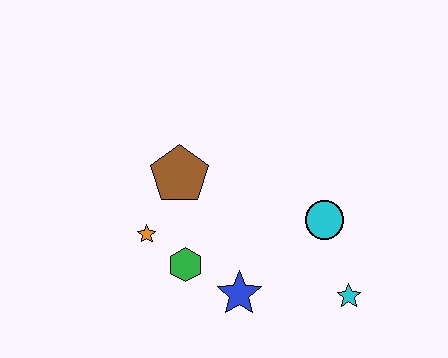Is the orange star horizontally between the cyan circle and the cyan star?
No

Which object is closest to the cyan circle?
The cyan star is closest to the cyan circle.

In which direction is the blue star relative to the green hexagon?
The blue star is to the right of the green hexagon.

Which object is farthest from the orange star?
The cyan star is farthest from the orange star.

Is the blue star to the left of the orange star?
No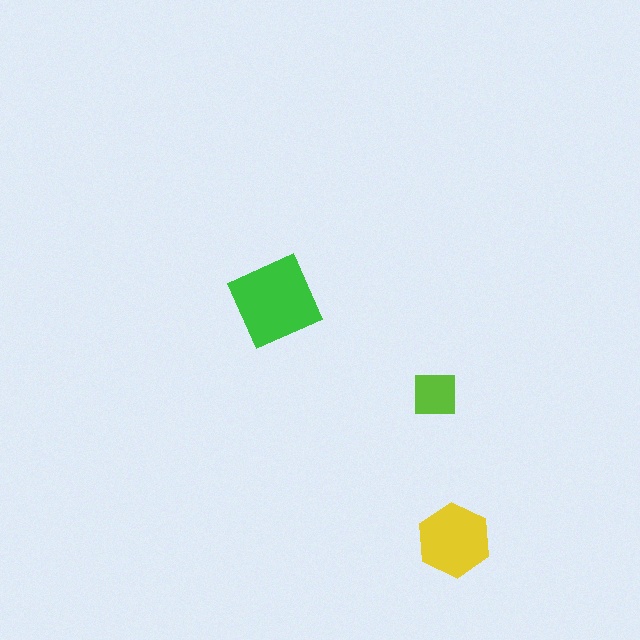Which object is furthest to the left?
The green diamond is leftmost.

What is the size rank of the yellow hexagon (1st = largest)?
2nd.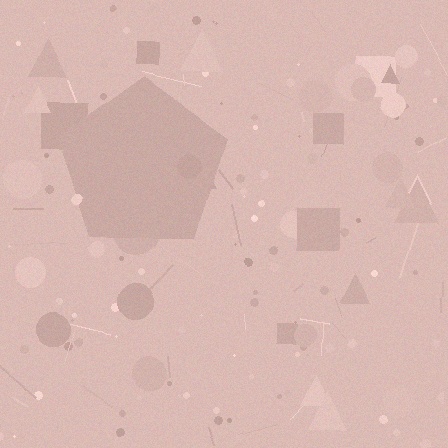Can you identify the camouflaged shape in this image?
The camouflaged shape is a pentagon.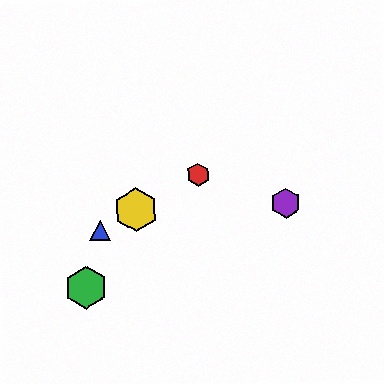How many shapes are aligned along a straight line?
3 shapes (the red hexagon, the blue triangle, the yellow hexagon) are aligned along a straight line.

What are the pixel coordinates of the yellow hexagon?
The yellow hexagon is at (136, 210).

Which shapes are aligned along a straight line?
The red hexagon, the blue triangle, the yellow hexagon are aligned along a straight line.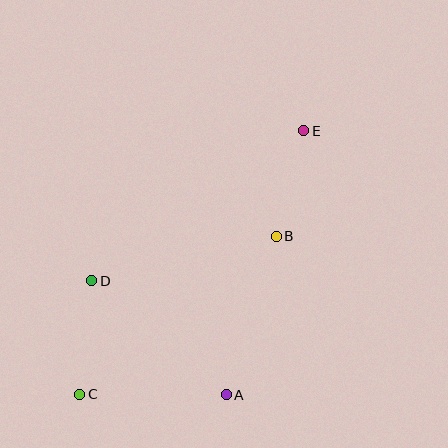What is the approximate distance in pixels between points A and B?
The distance between A and B is approximately 166 pixels.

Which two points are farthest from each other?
Points C and E are farthest from each other.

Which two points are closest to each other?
Points B and E are closest to each other.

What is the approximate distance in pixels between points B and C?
The distance between B and C is approximately 252 pixels.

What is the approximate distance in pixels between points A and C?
The distance between A and C is approximately 147 pixels.